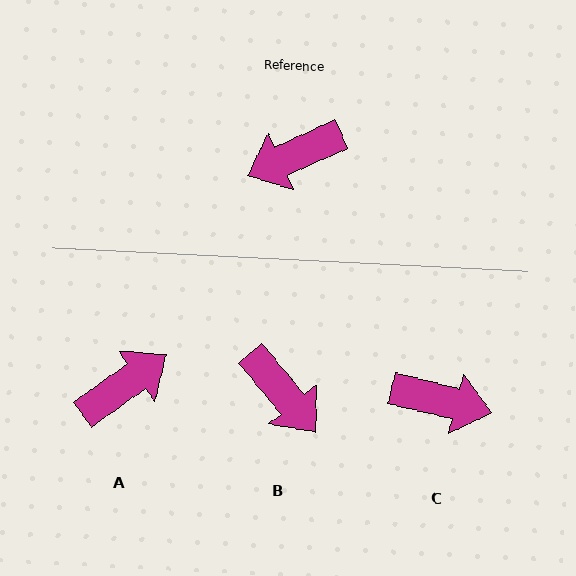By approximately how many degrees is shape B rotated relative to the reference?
Approximately 105 degrees counter-clockwise.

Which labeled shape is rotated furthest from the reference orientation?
A, about 169 degrees away.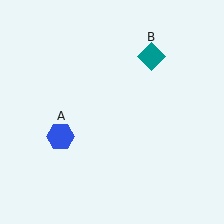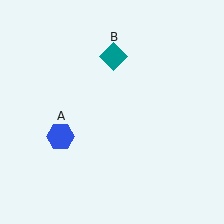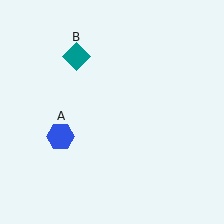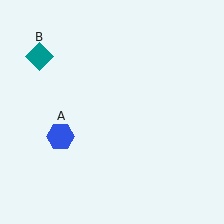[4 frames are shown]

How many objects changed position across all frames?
1 object changed position: teal diamond (object B).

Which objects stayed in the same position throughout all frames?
Blue hexagon (object A) remained stationary.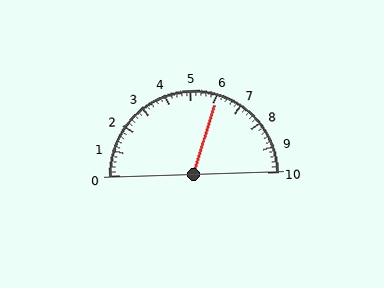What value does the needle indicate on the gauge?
The needle indicates approximately 6.0.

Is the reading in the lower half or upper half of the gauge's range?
The reading is in the upper half of the range (0 to 10).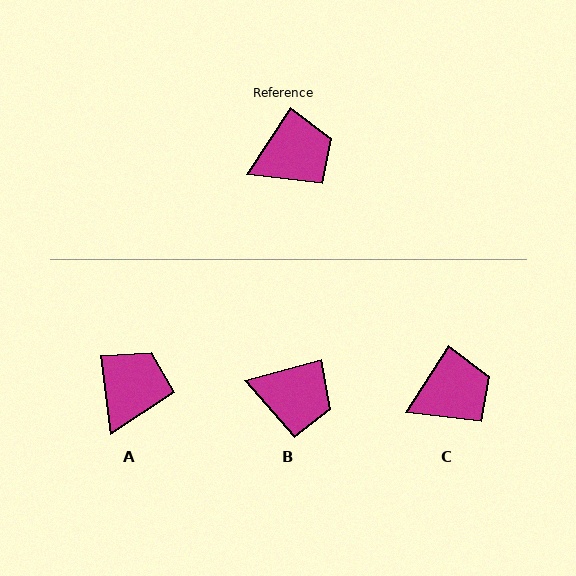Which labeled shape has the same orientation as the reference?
C.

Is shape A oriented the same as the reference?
No, it is off by about 40 degrees.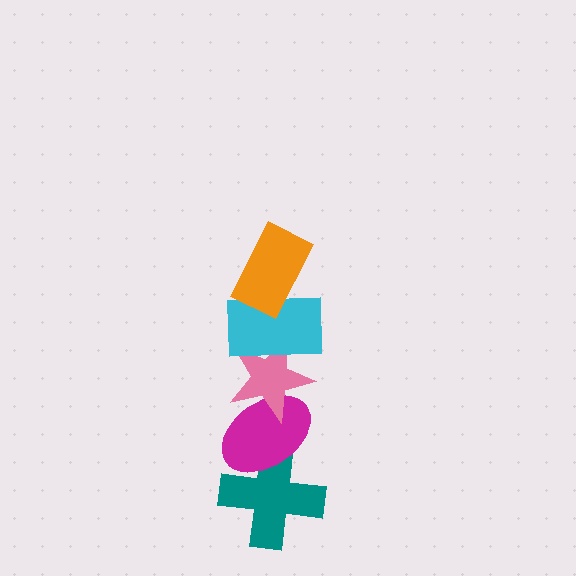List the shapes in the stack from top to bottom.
From top to bottom: the orange rectangle, the cyan rectangle, the pink star, the magenta ellipse, the teal cross.